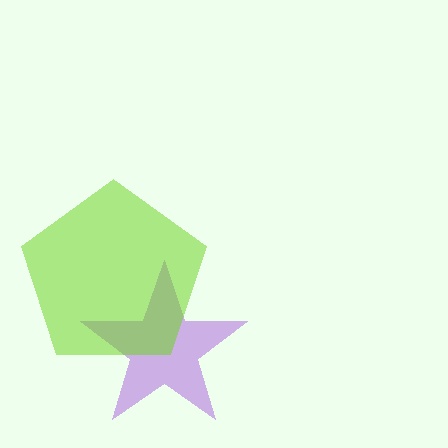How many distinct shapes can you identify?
There are 2 distinct shapes: a purple star, a lime pentagon.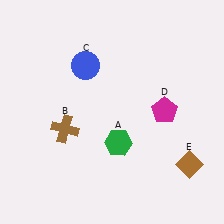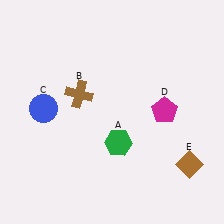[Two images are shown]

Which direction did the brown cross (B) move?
The brown cross (B) moved up.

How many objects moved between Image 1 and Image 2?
2 objects moved between the two images.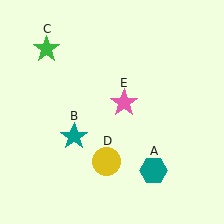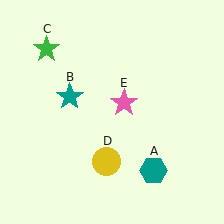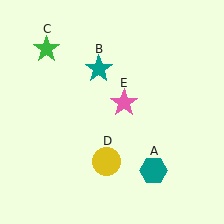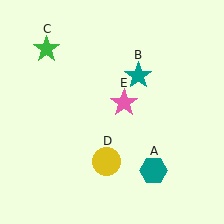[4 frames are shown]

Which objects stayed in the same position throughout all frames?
Teal hexagon (object A) and green star (object C) and yellow circle (object D) and pink star (object E) remained stationary.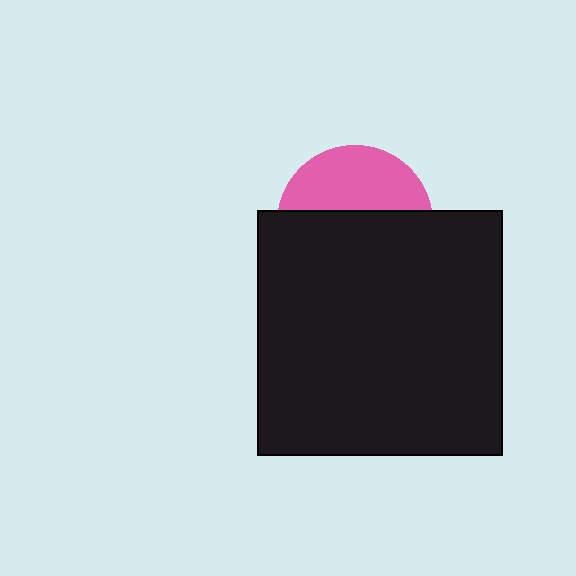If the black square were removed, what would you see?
You would see the complete pink circle.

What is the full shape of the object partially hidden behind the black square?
The partially hidden object is a pink circle.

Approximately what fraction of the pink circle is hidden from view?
Roughly 61% of the pink circle is hidden behind the black square.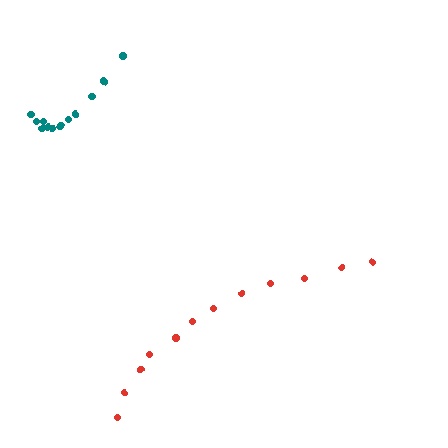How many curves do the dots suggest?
There are 2 distinct paths.